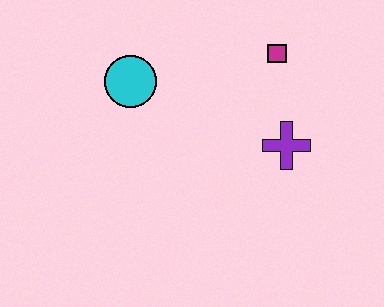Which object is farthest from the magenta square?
The cyan circle is farthest from the magenta square.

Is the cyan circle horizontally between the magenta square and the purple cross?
No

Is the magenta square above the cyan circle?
Yes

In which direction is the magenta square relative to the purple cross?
The magenta square is above the purple cross.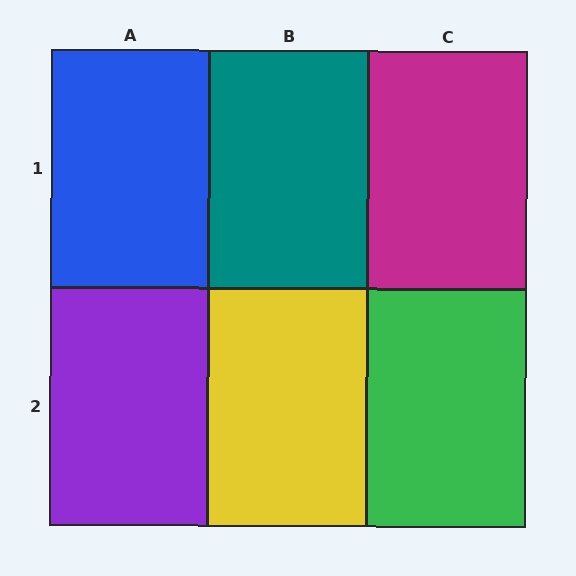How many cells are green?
1 cell is green.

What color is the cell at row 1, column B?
Teal.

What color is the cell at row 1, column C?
Magenta.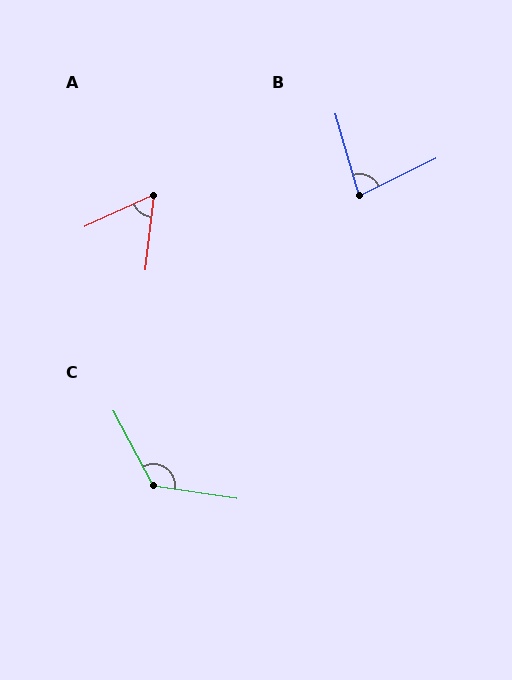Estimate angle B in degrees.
Approximately 80 degrees.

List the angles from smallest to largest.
A (59°), B (80°), C (127°).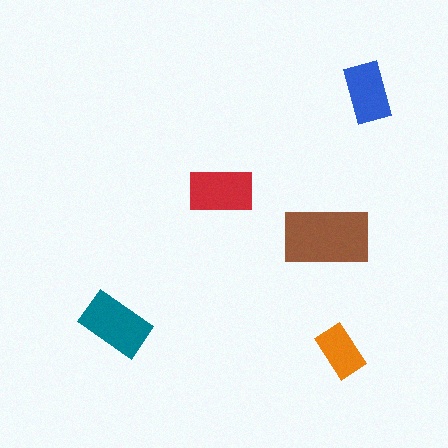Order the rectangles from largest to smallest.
the brown one, the teal one, the red one, the blue one, the orange one.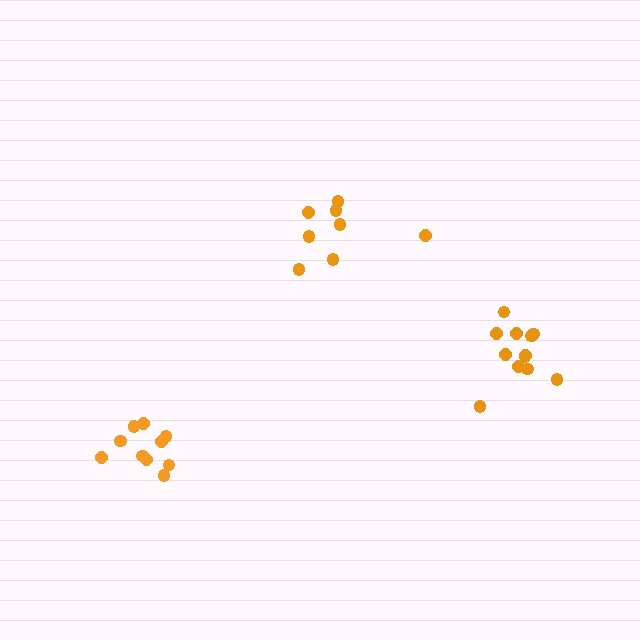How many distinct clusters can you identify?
There are 3 distinct clusters.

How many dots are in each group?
Group 1: 8 dots, Group 2: 12 dots, Group 3: 10 dots (30 total).